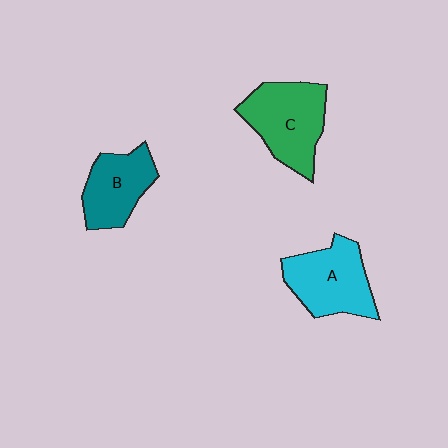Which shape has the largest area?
Shape C (green).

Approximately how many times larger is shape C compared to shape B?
Approximately 1.3 times.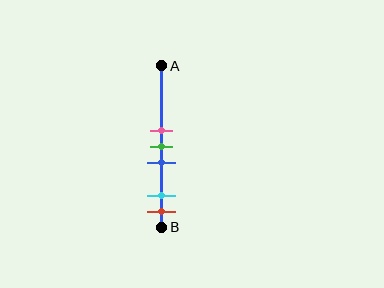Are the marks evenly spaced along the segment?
No, the marks are not evenly spaced.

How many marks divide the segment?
There are 5 marks dividing the segment.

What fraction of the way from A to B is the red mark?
The red mark is approximately 90% (0.9) of the way from A to B.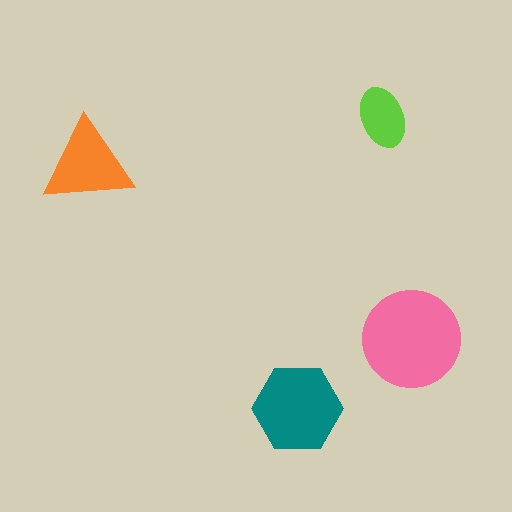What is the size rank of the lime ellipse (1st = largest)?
4th.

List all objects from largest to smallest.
The pink circle, the teal hexagon, the orange triangle, the lime ellipse.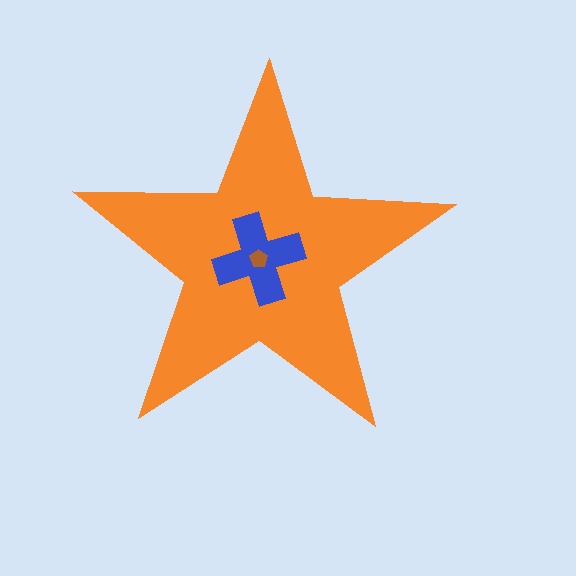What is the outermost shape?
The orange star.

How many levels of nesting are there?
3.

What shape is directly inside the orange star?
The blue cross.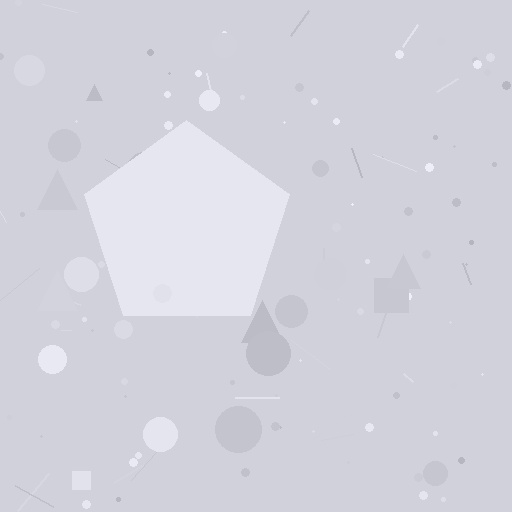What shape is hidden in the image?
A pentagon is hidden in the image.